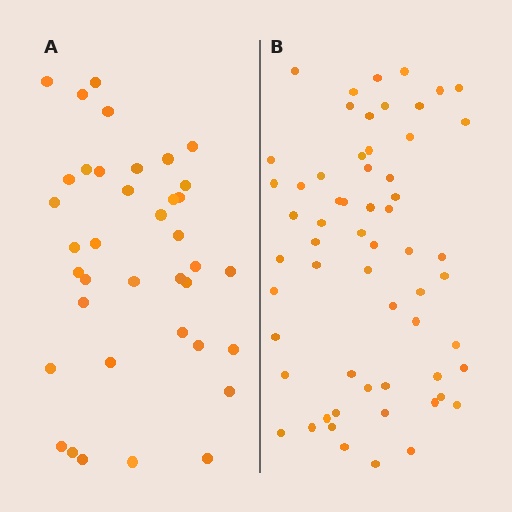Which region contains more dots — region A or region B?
Region B (the right region) has more dots.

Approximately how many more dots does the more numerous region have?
Region B has approximately 20 more dots than region A.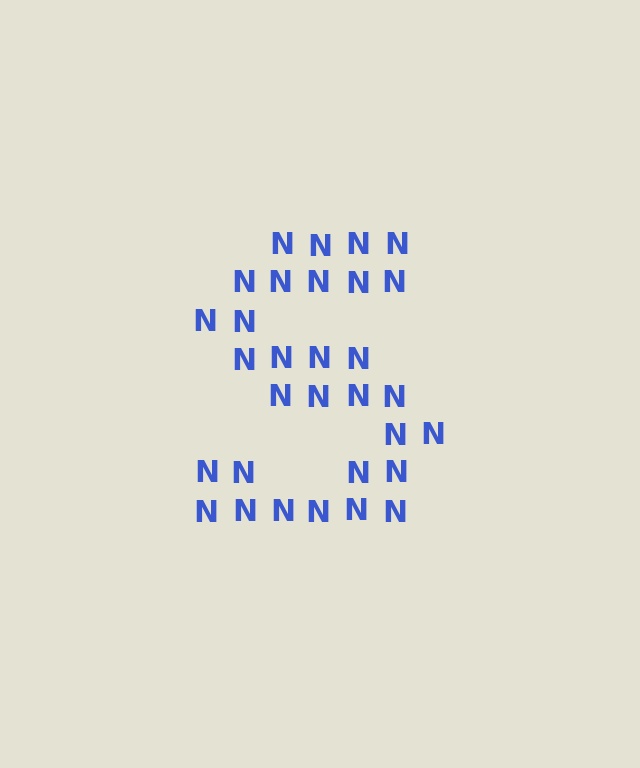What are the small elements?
The small elements are letter N's.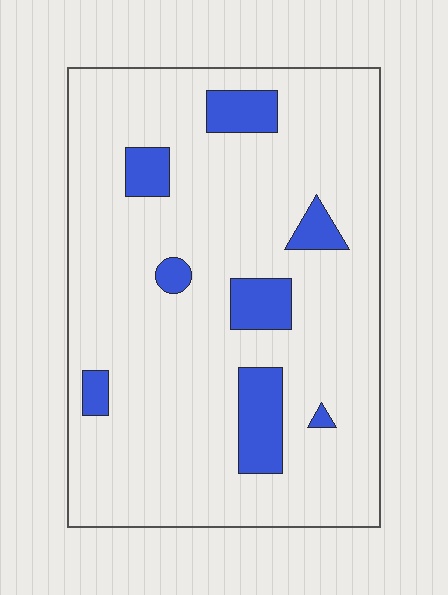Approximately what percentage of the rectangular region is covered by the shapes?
Approximately 10%.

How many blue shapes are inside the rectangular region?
8.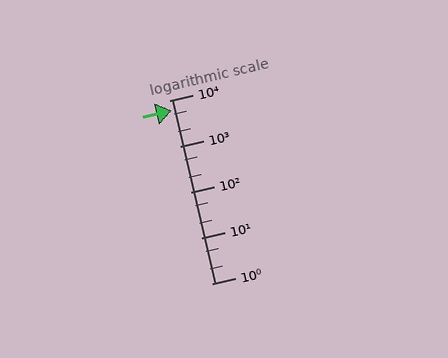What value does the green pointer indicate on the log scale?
The pointer indicates approximately 5900.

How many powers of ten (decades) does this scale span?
The scale spans 4 decades, from 1 to 10000.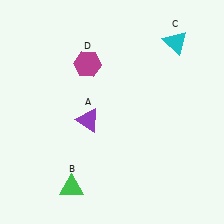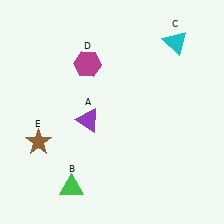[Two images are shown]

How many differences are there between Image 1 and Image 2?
There is 1 difference between the two images.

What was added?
A brown star (E) was added in Image 2.